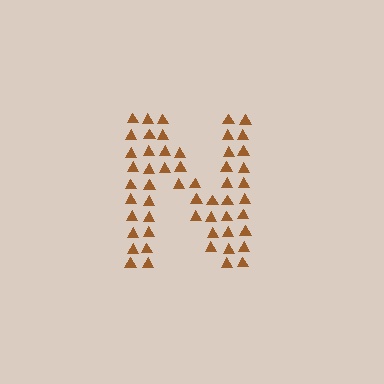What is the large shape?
The large shape is the letter N.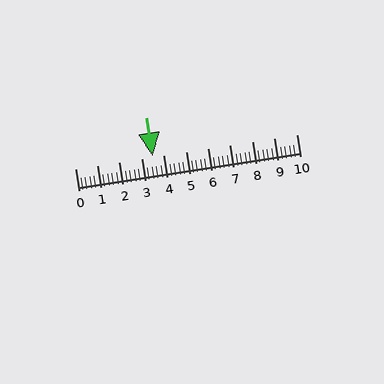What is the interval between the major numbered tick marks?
The major tick marks are spaced 1 units apart.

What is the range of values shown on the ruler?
The ruler shows values from 0 to 10.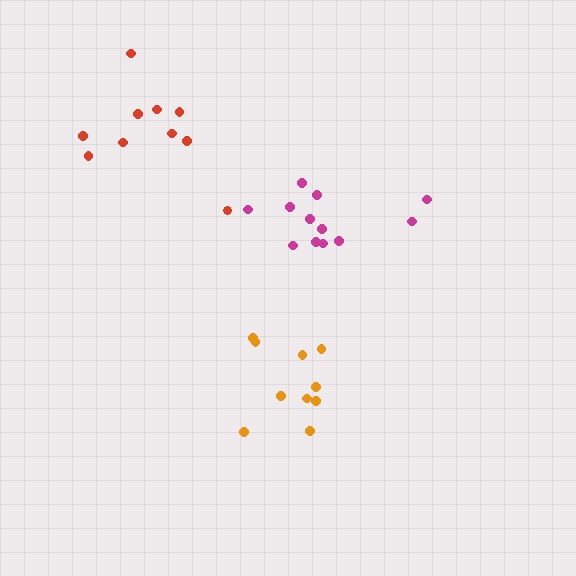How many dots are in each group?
Group 1: 10 dots, Group 2: 10 dots, Group 3: 12 dots (32 total).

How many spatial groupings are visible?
There are 3 spatial groupings.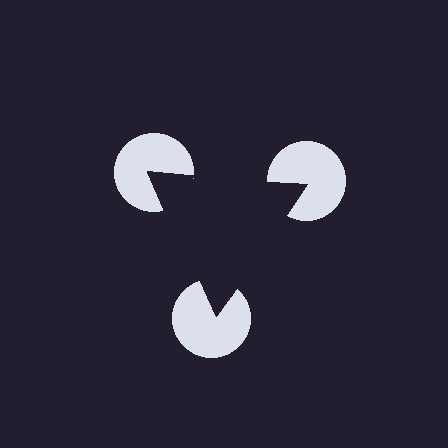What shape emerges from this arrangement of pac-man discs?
An illusory triangle — its edges are inferred from the aligned wedge cuts in the pac-man discs, not physically drawn.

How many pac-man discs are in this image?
There are 3 — one at each vertex of the illusory triangle.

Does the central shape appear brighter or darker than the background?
It typically appears slightly darker than the background, even though no actual brightness change is drawn.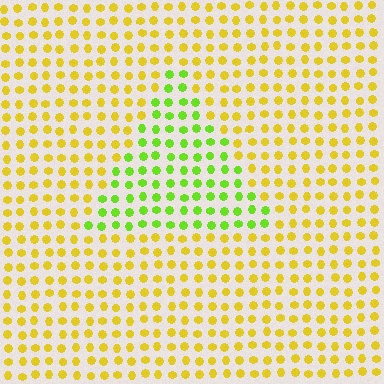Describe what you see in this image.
The image is filled with small yellow elements in a uniform arrangement. A triangle-shaped region is visible where the elements are tinted to a slightly different hue, forming a subtle color boundary.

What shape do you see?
I see a triangle.